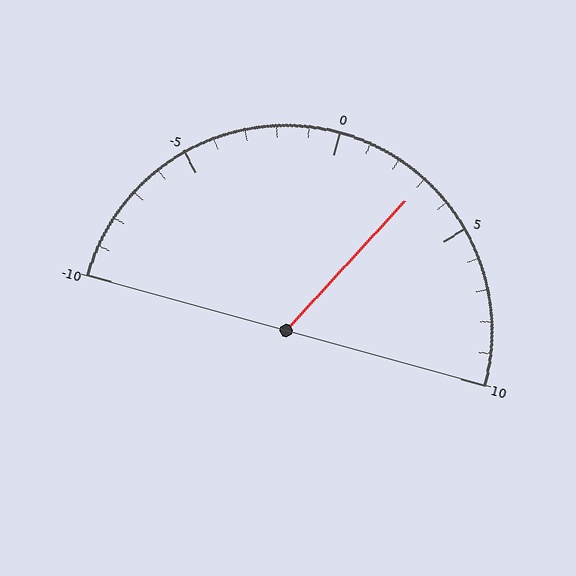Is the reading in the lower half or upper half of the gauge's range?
The reading is in the upper half of the range (-10 to 10).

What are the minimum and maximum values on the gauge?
The gauge ranges from -10 to 10.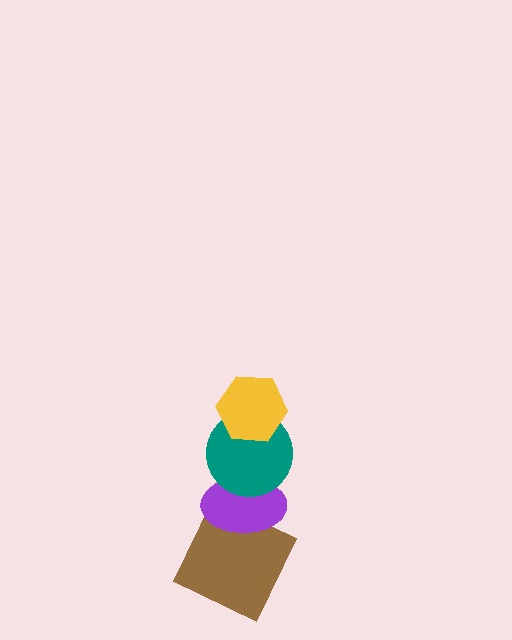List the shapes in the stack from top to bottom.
From top to bottom: the yellow hexagon, the teal circle, the purple ellipse, the brown square.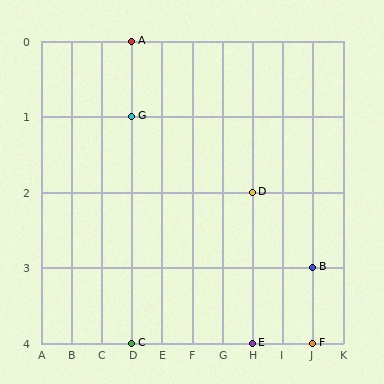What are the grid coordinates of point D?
Point D is at grid coordinates (H, 2).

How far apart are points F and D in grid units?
Points F and D are 2 columns and 2 rows apart (about 2.8 grid units diagonally).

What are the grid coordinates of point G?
Point G is at grid coordinates (D, 1).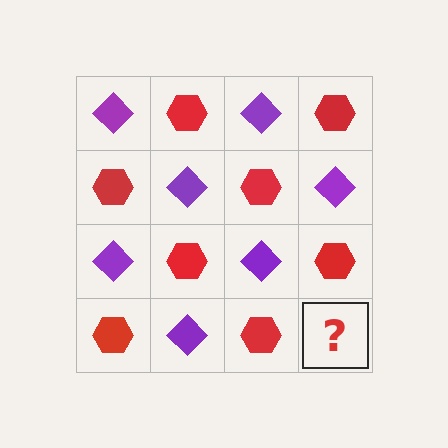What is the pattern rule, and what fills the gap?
The rule is that it alternates purple diamond and red hexagon in a checkerboard pattern. The gap should be filled with a purple diamond.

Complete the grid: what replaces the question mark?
The question mark should be replaced with a purple diamond.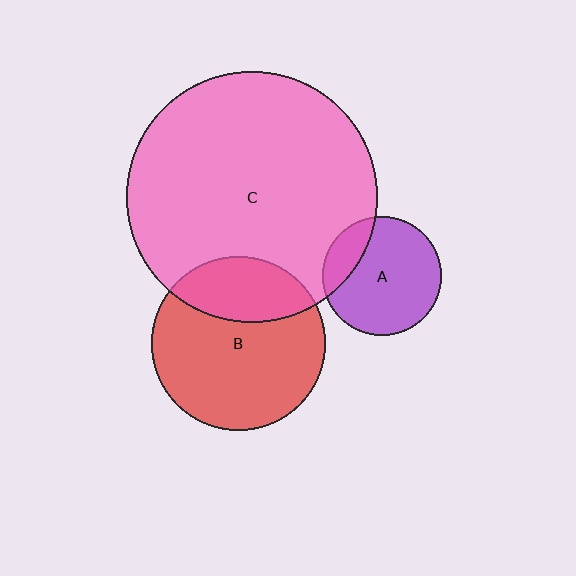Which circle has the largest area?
Circle C (pink).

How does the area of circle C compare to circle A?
Approximately 4.5 times.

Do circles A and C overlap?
Yes.